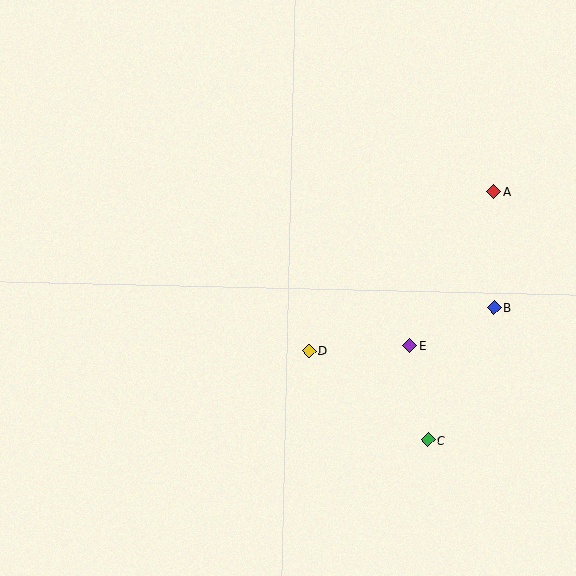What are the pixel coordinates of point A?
Point A is at (494, 192).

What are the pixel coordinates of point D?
Point D is at (309, 351).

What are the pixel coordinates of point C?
Point C is at (428, 440).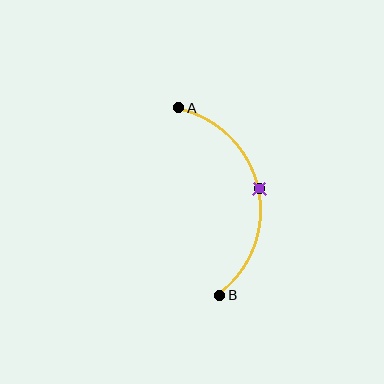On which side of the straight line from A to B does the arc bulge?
The arc bulges to the right of the straight line connecting A and B.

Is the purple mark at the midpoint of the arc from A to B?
Yes. The purple mark lies on the arc at equal arc-length from both A and B — it is the arc midpoint.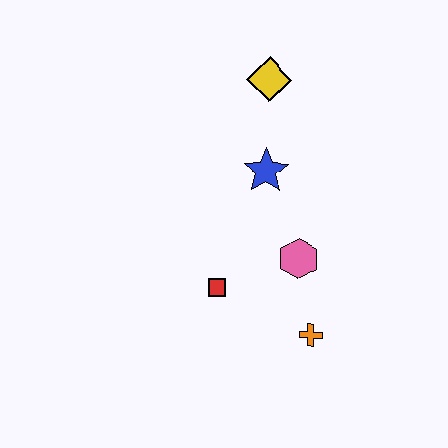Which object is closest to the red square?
The pink hexagon is closest to the red square.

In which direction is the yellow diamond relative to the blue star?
The yellow diamond is above the blue star.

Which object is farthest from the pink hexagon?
The yellow diamond is farthest from the pink hexagon.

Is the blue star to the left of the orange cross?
Yes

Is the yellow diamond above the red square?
Yes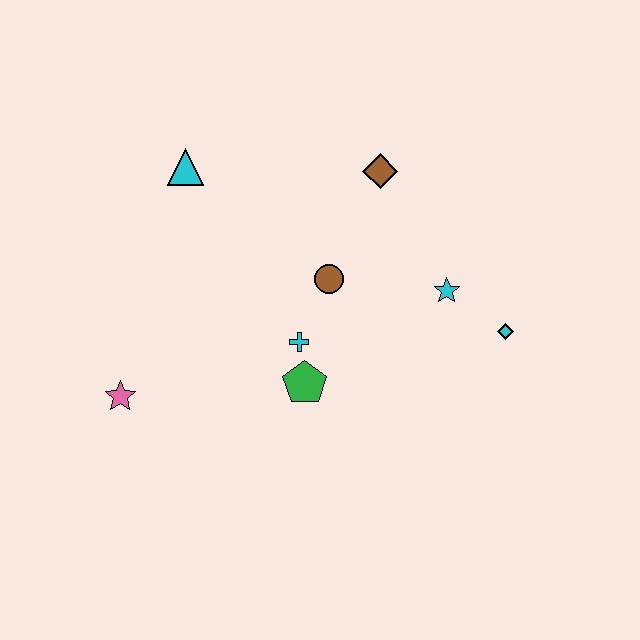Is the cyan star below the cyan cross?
No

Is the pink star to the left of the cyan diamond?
Yes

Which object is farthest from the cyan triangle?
The cyan diamond is farthest from the cyan triangle.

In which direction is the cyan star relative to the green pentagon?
The cyan star is to the right of the green pentagon.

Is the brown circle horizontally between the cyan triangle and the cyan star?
Yes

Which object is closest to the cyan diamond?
The cyan star is closest to the cyan diamond.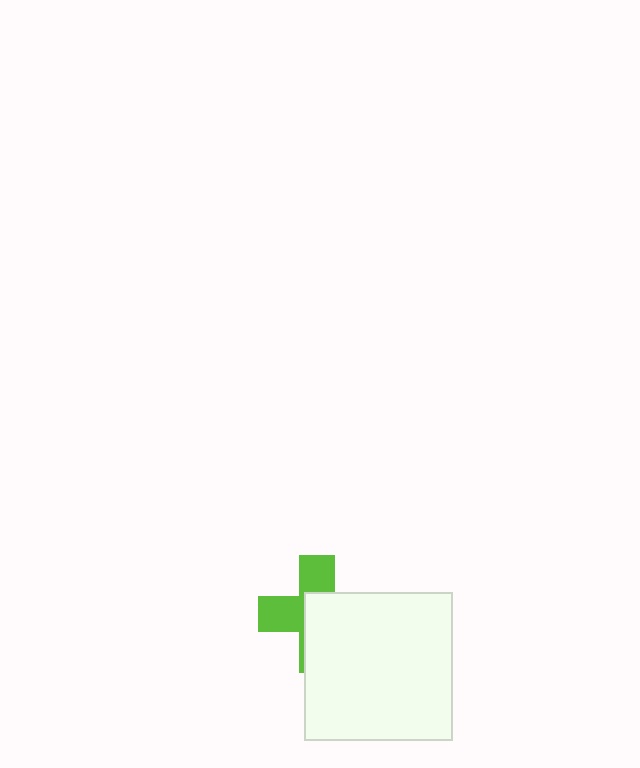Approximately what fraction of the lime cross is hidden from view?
Roughly 56% of the lime cross is hidden behind the white square.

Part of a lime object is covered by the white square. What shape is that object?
It is a cross.